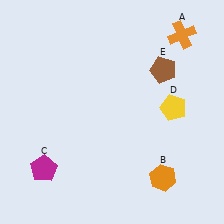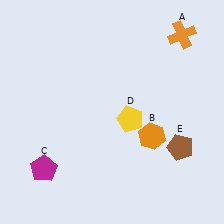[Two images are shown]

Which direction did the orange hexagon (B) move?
The orange hexagon (B) moved up.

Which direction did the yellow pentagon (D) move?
The yellow pentagon (D) moved left.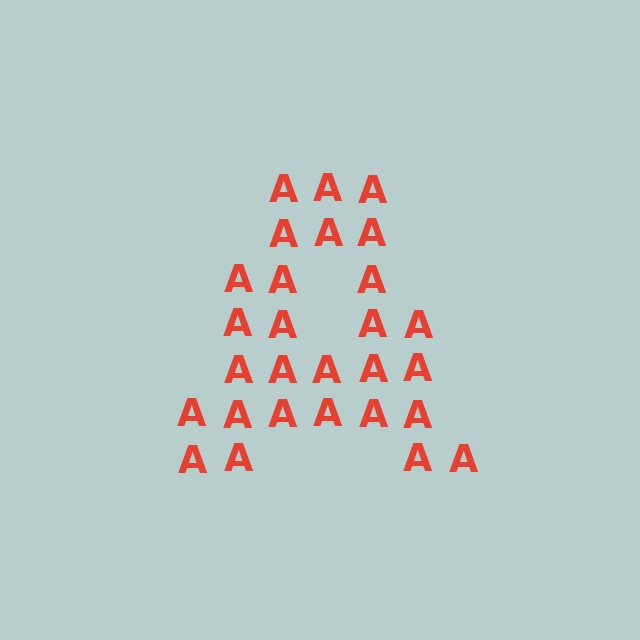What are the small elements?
The small elements are letter A's.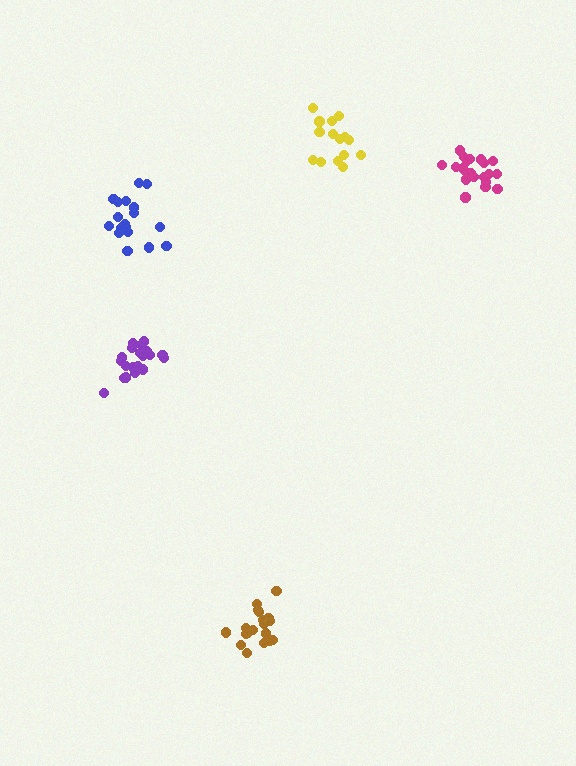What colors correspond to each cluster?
The clusters are colored: brown, purple, yellow, blue, magenta.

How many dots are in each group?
Group 1: 20 dots, Group 2: 21 dots, Group 3: 15 dots, Group 4: 19 dots, Group 5: 21 dots (96 total).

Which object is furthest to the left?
The blue cluster is leftmost.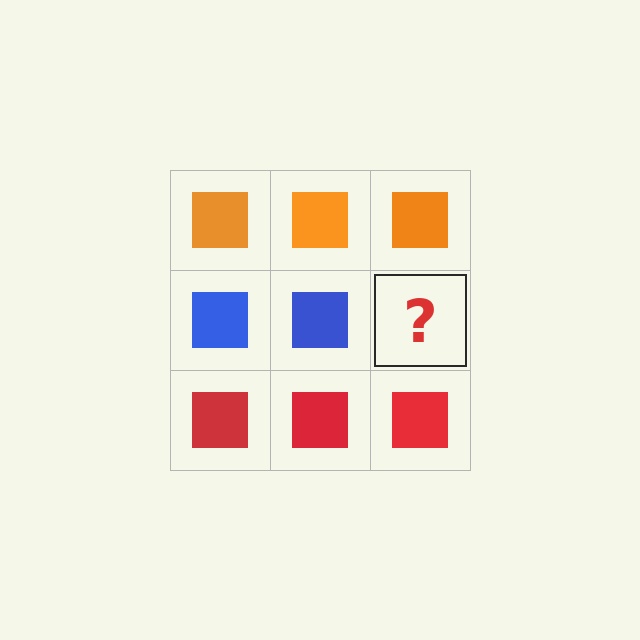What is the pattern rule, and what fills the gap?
The rule is that each row has a consistent color. The gap should be filled with a blue square.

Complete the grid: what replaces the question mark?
The question mark should be replaced with a blue square.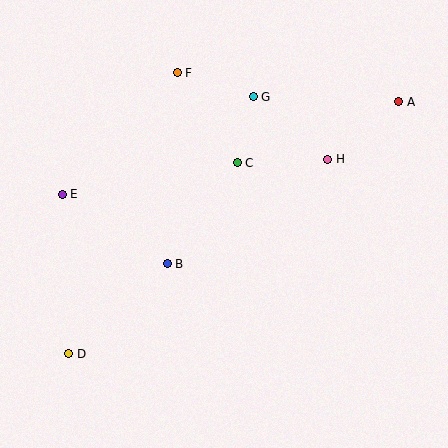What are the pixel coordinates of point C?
Point C is at (237, 163).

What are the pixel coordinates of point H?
Point H is at (328, 159).